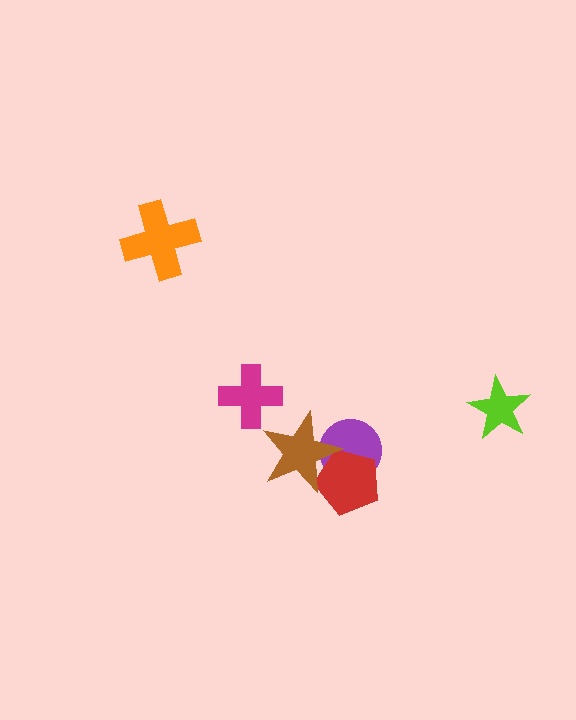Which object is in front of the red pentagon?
The brown star is in front of the red pentagon.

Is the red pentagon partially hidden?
Yes, it is partially covered by another shape.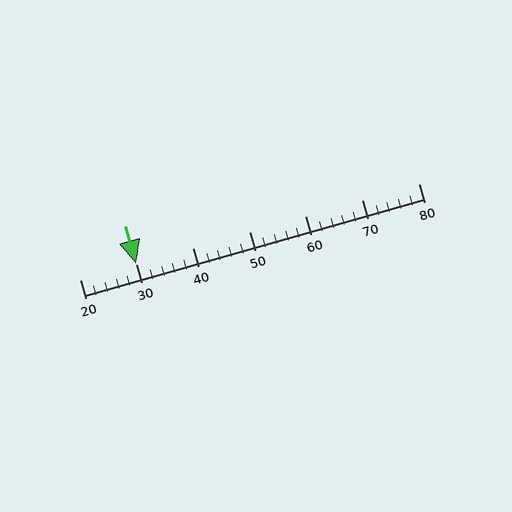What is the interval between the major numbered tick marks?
The major tick marks are spaced 10 units apart.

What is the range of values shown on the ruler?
The ruler shows values from 20 to 80.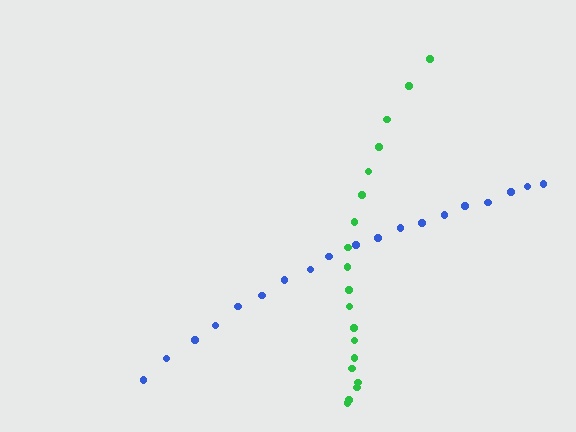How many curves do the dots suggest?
There are 2 distinct paths.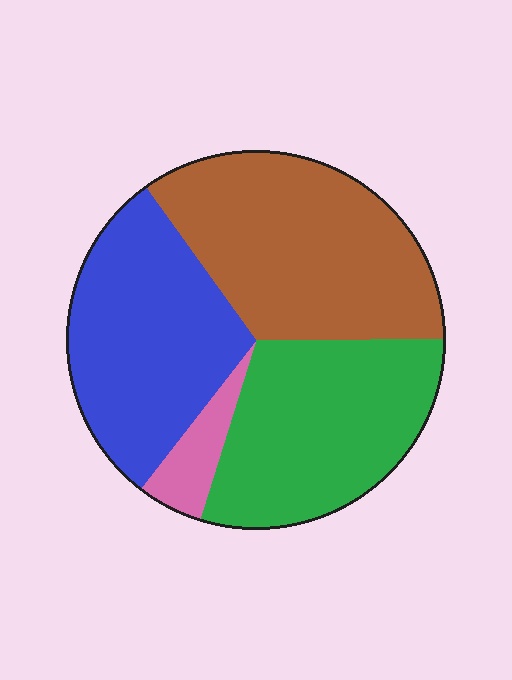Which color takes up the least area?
Pink, at roughly 5%.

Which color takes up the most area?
Brown, at roughly 35%.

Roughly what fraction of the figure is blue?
Blue covers 30% of the figure.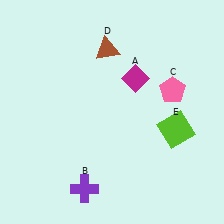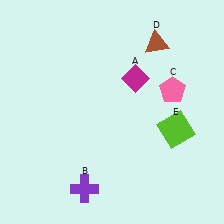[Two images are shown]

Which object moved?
The brown triangle (D) moved right.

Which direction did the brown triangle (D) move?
The brown triangle (D) moved right.